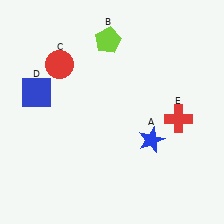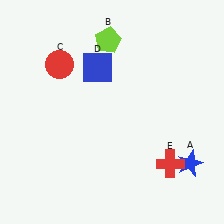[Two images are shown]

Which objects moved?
The objects that moved are: the blue star (A), the blue square (D), the red cross (E).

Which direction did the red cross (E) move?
The red cross (E) moved down.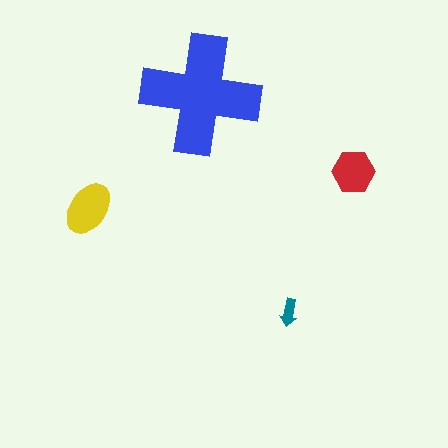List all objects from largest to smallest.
The blue cross, the yellow ellipse, the red hexagon, the teal arrow.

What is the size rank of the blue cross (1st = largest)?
1st.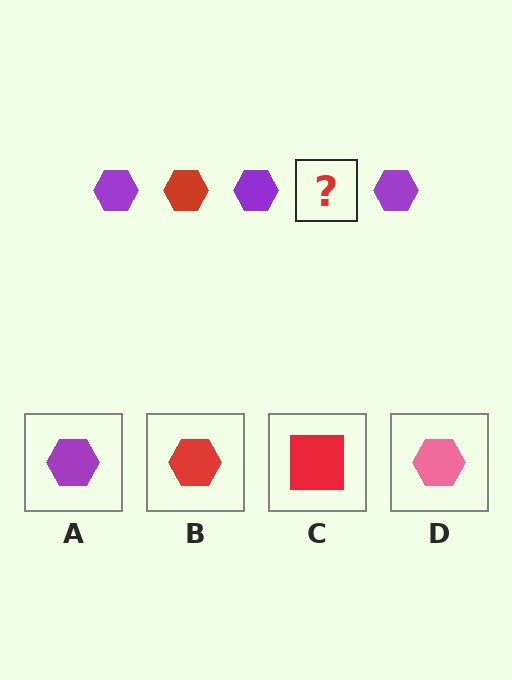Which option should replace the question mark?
Option B.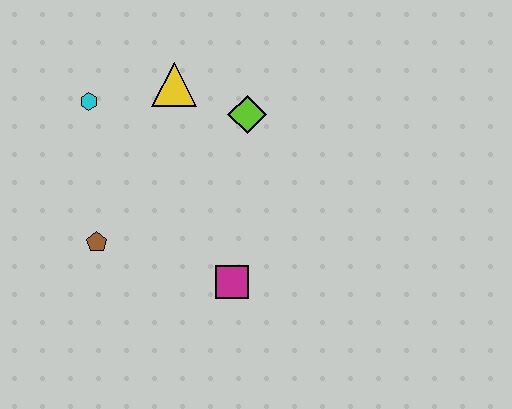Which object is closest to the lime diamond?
The yellow triangle is closest to the lime diamond.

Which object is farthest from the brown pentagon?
The lime diamond is farthest from the brown pentagon.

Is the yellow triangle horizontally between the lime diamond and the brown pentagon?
Yes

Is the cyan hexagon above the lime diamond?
Yes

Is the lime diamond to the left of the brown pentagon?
No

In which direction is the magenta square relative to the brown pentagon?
The magenta square is to the right of the brown pentagon.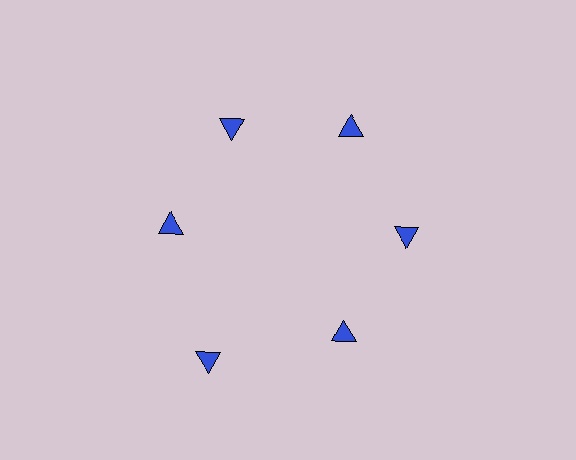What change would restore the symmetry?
The symmetry would be restored by moving it inward, back onto the ring so that all 6 triangles sit at equal angles and equal distance from the center.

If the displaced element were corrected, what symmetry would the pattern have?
It would have 6-fold rotational symmetry — the pattern would map onto itself every 60 degrees.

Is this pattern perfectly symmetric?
No. The 6 blue triangles are arranged in a ring, but one element near the 7 o'clock position is pushed outward from the center, breaking the 6-fold rotational symmetry.